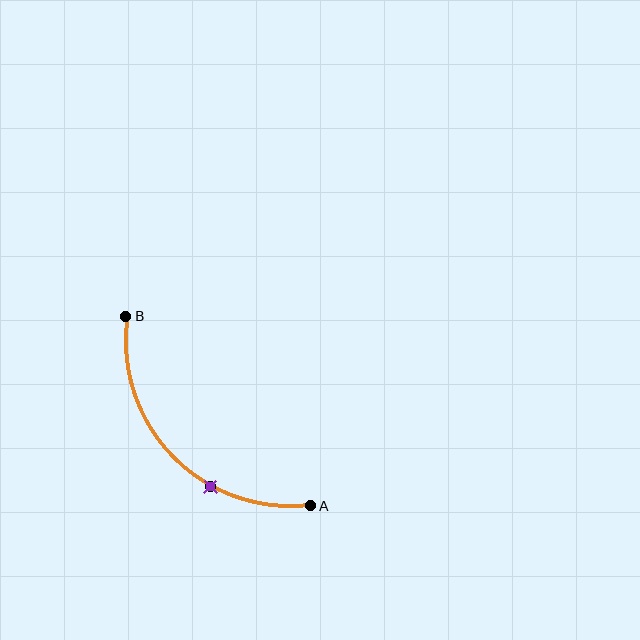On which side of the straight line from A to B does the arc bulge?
The arc bulges below and to the left of the straight line connecting A and B.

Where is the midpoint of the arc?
The arc midpoint is the point on the curve farthest from the straight line joining A and B. It sits below and to the left of that line.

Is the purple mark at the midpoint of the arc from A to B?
No. The purple mark lies on the arc but is closer to endpoint A. The arc midpoint would be at the point on the curve equidistant along the arc from both A and B.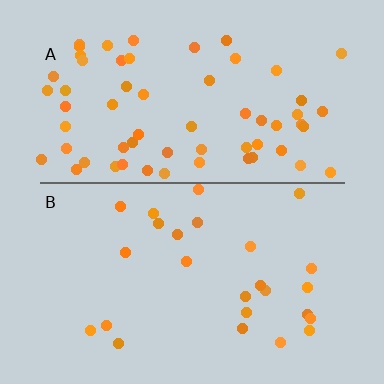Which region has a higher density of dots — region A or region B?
A (the top).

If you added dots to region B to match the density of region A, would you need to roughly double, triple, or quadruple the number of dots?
Approximately double.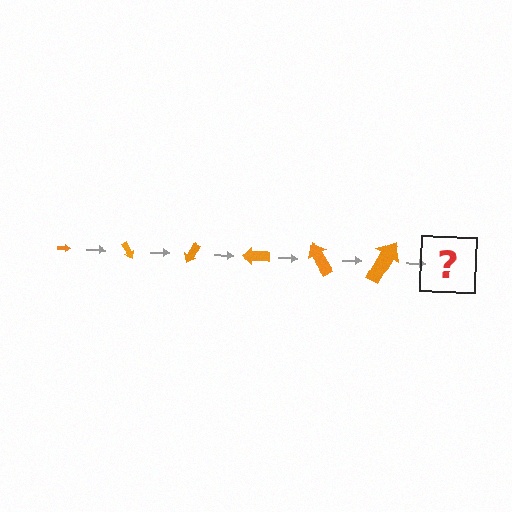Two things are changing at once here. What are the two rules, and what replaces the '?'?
The two rules are that the arrow grows larger each step and it rotates 60 degrees each step. The '?' should be an arrow, larger than the previous one and rotated 360 degrees from the start.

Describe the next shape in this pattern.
It should be an arrow, larger than the previous one and rotated 360 degrees from the start.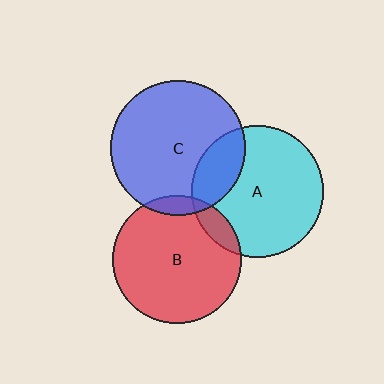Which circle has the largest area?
Circle C (blue).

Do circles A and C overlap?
Yes.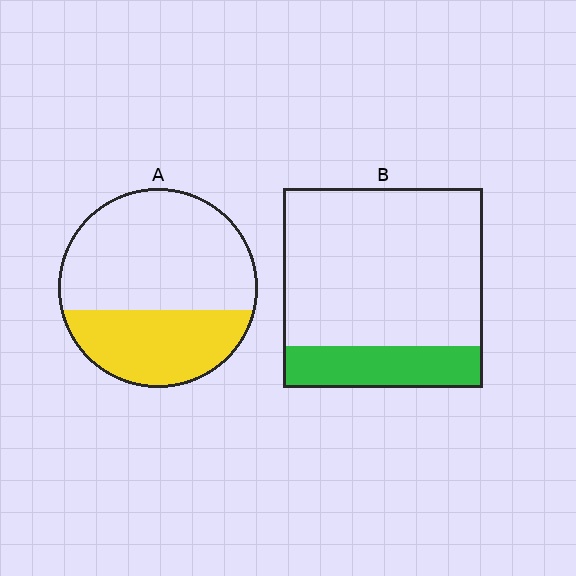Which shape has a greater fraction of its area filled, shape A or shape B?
Shape A.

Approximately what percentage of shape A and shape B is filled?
A is approximately 35% and B is approximately 20%.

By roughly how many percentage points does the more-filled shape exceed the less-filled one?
By roughly 15 percentage points (A over B).